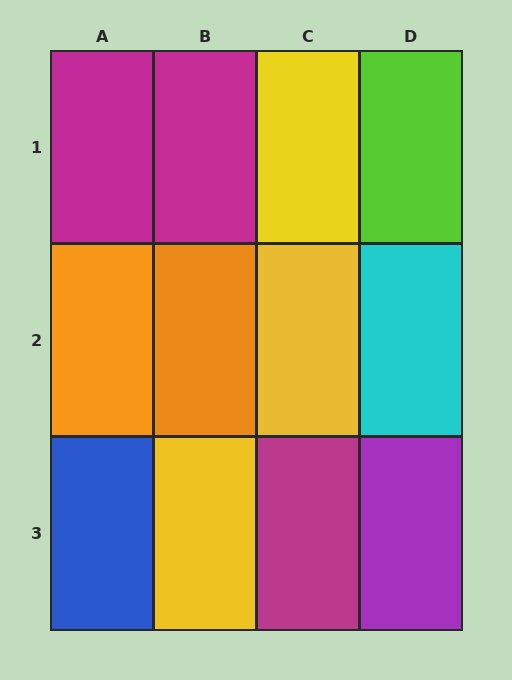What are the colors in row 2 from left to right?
Orange, orange, yellow, cyan.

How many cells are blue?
1 cell is blue.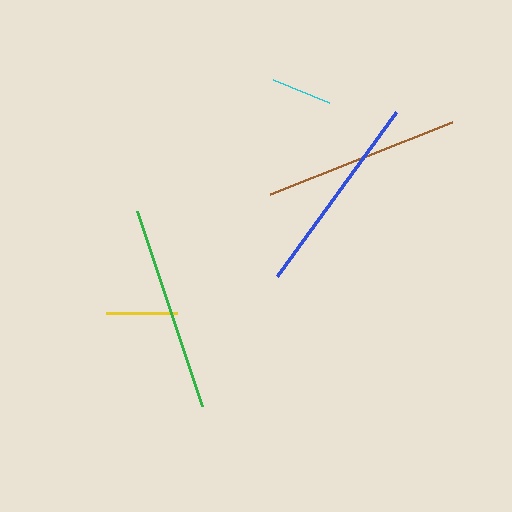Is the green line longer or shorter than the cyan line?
The green line is longer than the cyan line.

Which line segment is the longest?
The green line is the longest at approximately 206 pixels.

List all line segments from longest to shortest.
From longest to shortest: green, blue, brown, yellow, cyan.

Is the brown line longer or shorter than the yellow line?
The brown line is longer than the yellow line.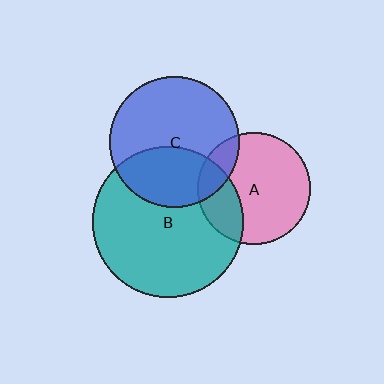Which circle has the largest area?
Circle B (teal).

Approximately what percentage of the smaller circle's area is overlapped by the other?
Approximately 35%.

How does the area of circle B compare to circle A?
Approximately 1.8 times.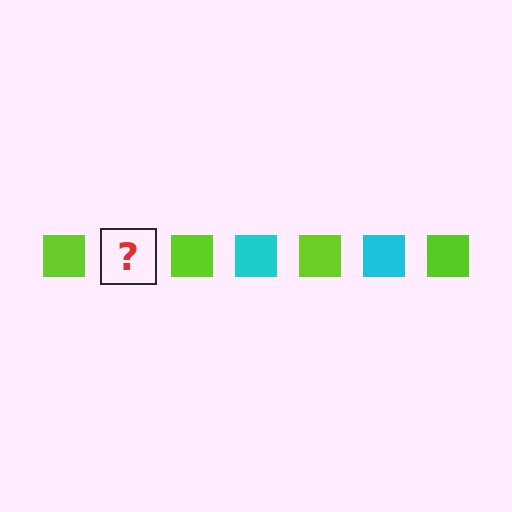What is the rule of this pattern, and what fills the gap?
The rule is that the pattern cycles through lime, cyan squares. The gap should be filled with a cyan square.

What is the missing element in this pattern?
The missing element is a cyan square.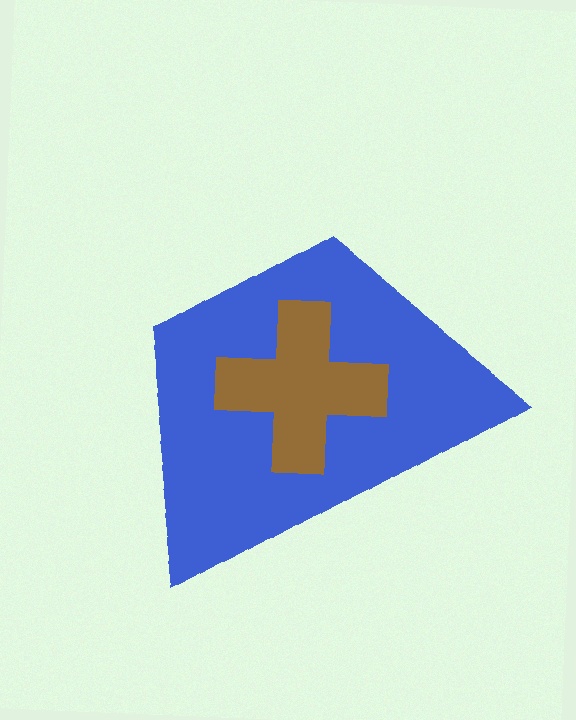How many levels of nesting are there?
2.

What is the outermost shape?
The blue trapezoid.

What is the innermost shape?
The brown cross.